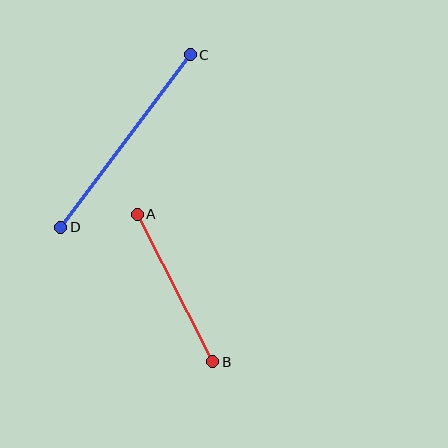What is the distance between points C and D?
The distance is approximately 215 pixels.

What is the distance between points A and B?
The distance is approximately 165 pixels.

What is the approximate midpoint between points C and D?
The midpoint is at approximately (125, 141) pixels.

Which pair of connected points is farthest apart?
Points C and D are farthest apart.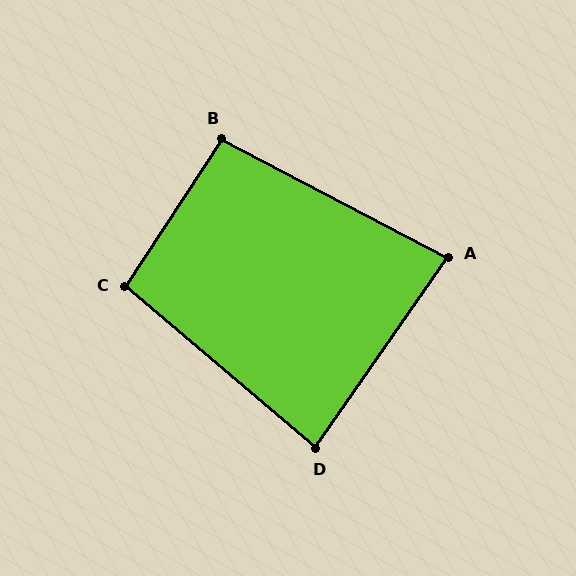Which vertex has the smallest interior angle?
A, at approximately 83 degrees.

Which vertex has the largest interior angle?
C, at approximately 97 degrees.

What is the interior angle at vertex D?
Approximately 84 degrees (acute).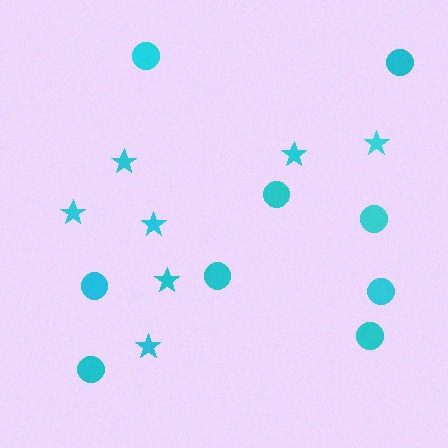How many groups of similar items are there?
There are 2 groups: one group of circles (9) and one group of stars (7).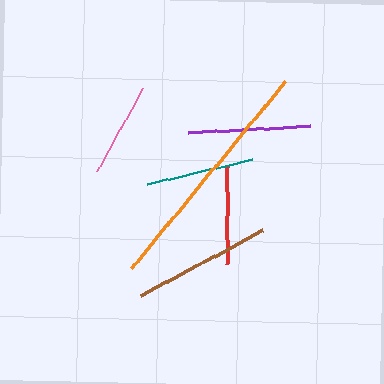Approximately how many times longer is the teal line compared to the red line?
The teal line is approximately 1.1 times the length of the red line.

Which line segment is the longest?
The orange line is the longest at approximately 243 pixels.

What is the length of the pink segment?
The pink segment is approximately 95 pixels long.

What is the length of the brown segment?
The brown segment is approximately 138 pixels long.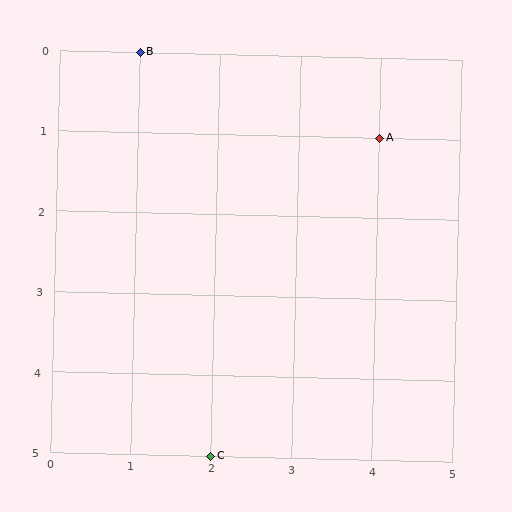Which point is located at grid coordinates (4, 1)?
Point A is at (4, 1).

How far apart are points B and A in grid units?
Points B and A are 3 columns and 1 row apart (about 3.2 grid units diagonally).